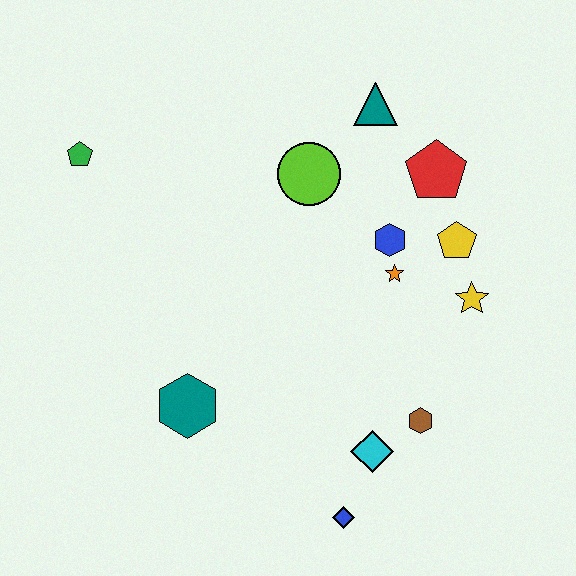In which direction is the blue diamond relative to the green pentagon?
The blue diamond is below the green pentagon.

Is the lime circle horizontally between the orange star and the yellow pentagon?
No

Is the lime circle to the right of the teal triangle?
No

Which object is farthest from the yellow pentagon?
The green pentagon is farthest from the yellow pentagon.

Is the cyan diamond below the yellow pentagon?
Yes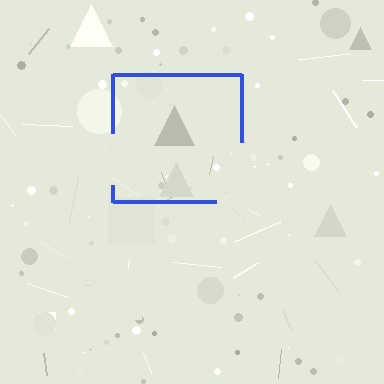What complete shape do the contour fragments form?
The contour fragments form a square.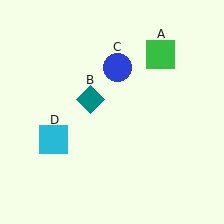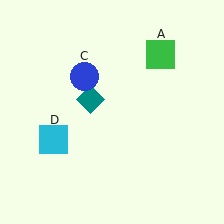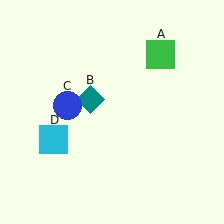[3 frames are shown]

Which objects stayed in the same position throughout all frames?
Green square (object A) and teal diamond (object B) and cyan square (object D) remained stationary.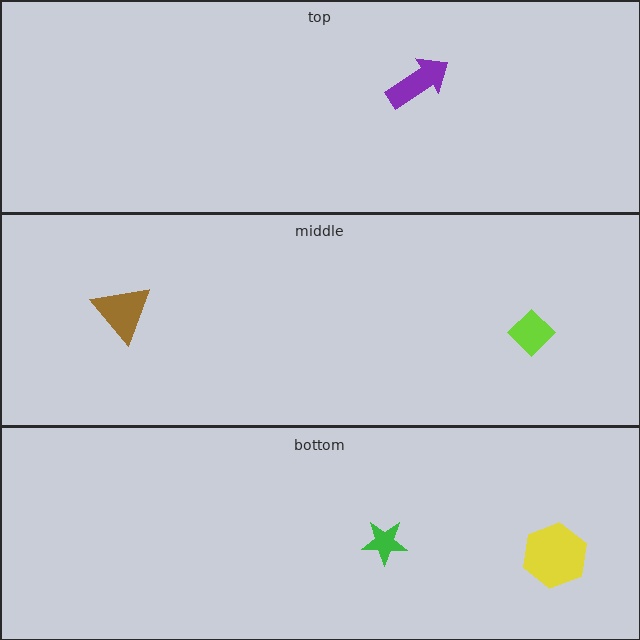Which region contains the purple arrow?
The top region.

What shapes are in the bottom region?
The yellow hexagon, the green star.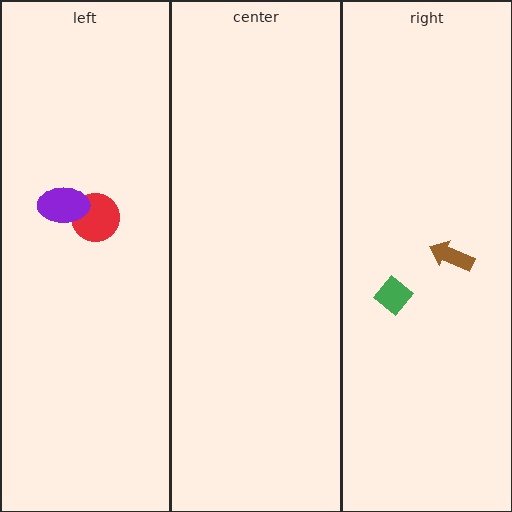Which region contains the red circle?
The left region.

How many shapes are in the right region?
2.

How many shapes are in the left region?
2.